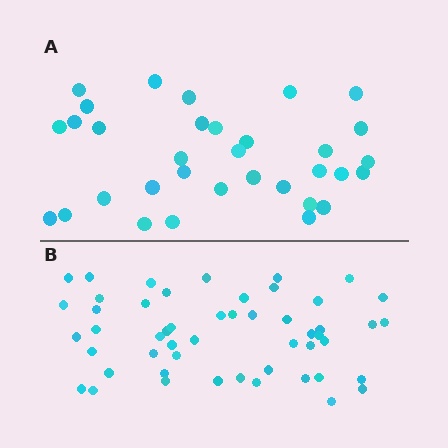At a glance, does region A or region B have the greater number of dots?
Region B (the bottom region) has more dots.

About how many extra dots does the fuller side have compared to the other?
Region B has approximately 20 more dots than region A.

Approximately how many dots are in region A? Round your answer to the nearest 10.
About 30 dots. (The exact count is 33, which rounds to 30.)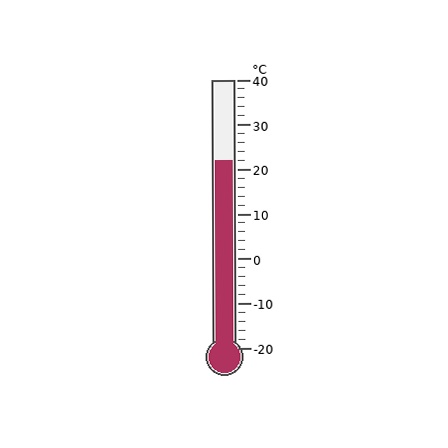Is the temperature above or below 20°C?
The temperature is above 20°C.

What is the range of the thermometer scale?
The thermometer scale ranges from -20°C to 40°C.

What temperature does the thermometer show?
The thermometer shows approximately 22°C.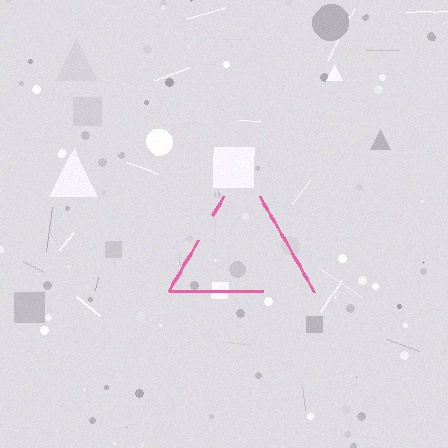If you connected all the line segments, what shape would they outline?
They would outline a triangle.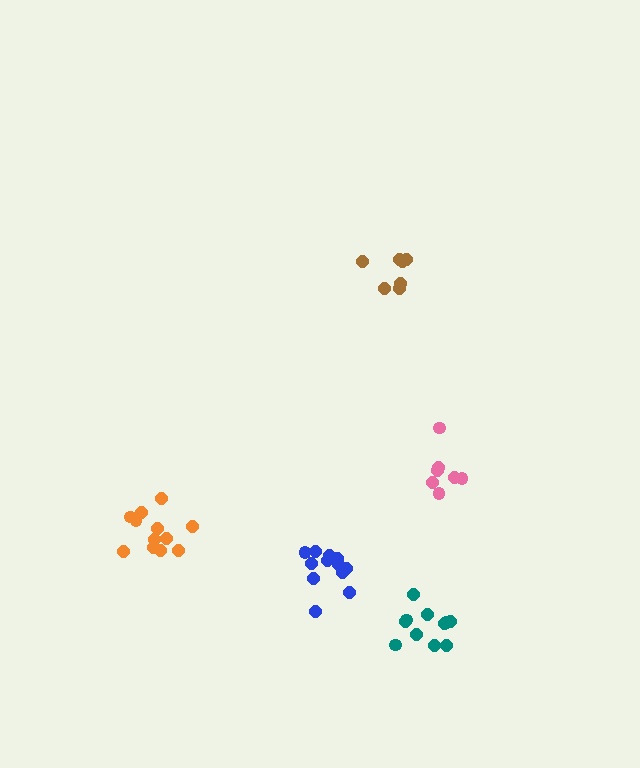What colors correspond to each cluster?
The clusters are colored: pink, blue, orange, brown, teal.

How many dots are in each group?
Group 1: 7 dots, Group 2: 12 dots, Group 3: 12 dots, Group 4: 7 dots, Group 5: 11 dots (49 total).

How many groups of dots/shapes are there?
There are 5 groups.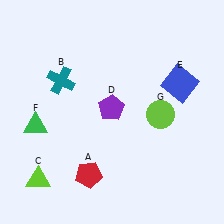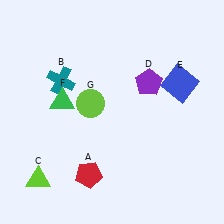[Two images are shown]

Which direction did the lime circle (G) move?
The lime circle (G) moved left.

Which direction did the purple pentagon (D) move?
The purple pentagon (D) moved right.